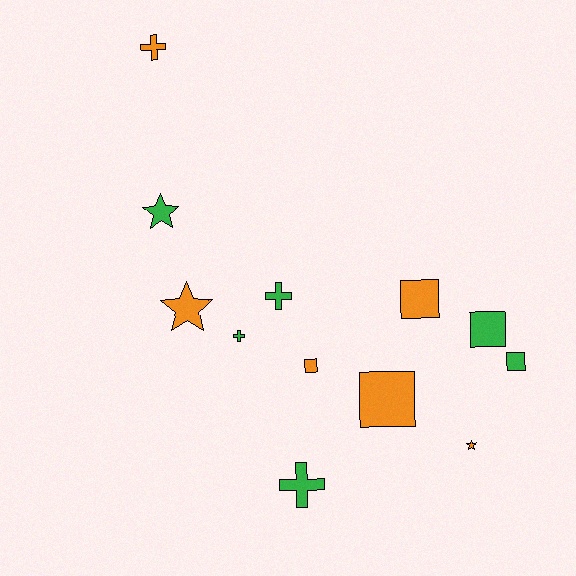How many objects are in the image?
There are 12 objects.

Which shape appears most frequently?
Square, with 5 objects.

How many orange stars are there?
There are 2 orange stars.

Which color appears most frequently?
Orange, with 6 objects.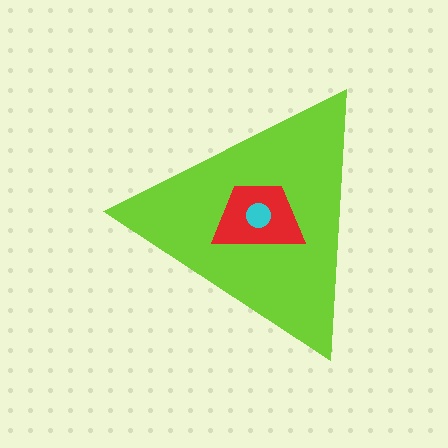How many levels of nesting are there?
3.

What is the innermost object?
The cyan circle.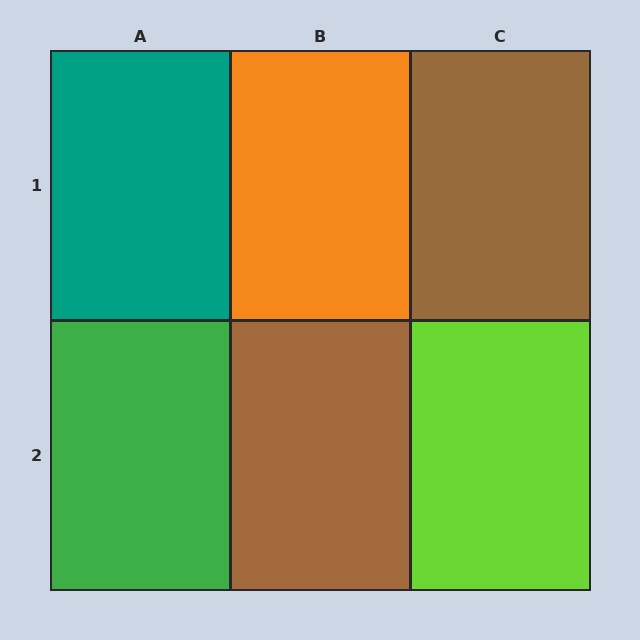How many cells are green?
1 cell is green.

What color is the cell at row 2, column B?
Brown.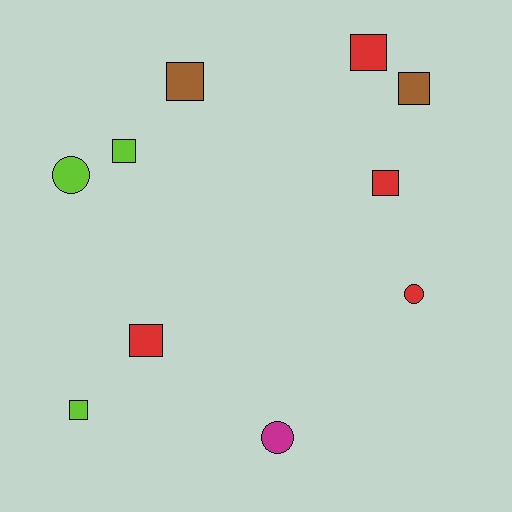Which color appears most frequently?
Red, with 4 objects.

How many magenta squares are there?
There are no magenta squares.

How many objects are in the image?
There are 10 objects.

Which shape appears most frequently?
Square, with 7 objects.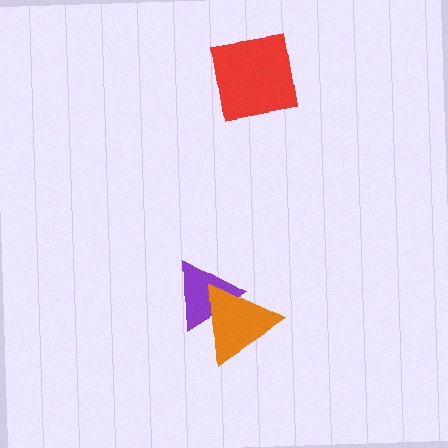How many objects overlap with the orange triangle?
1 object overlaps with the orange triangle.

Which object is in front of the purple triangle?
The orange triangle is in front of the purple triangle.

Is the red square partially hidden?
No, no other shape covers it.